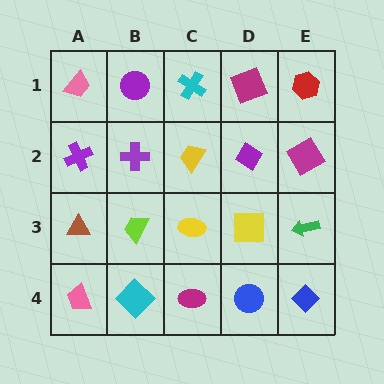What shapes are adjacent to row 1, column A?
A purple cross (row 2, column A), a purple circle (row 1, column B).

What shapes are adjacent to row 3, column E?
A magenta diamond (row 2, column E), a blue diamond (row 4, column E), a yellow square (row 3, column D).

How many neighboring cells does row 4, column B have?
3.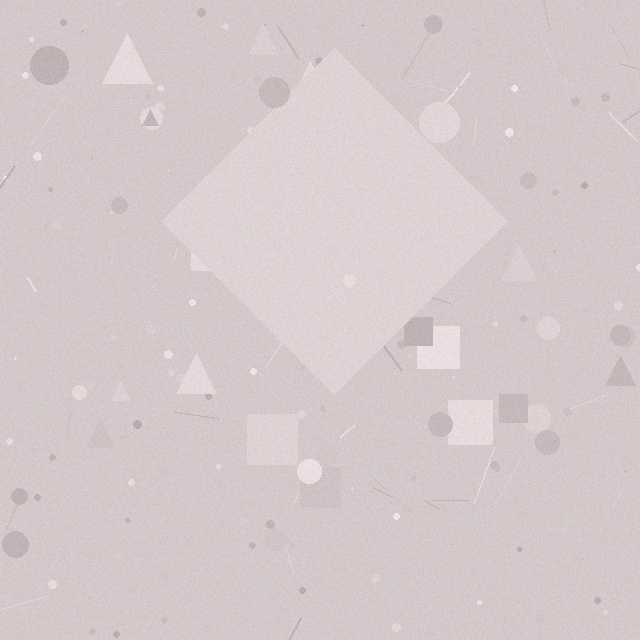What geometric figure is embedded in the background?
A diamond is embedded in the background.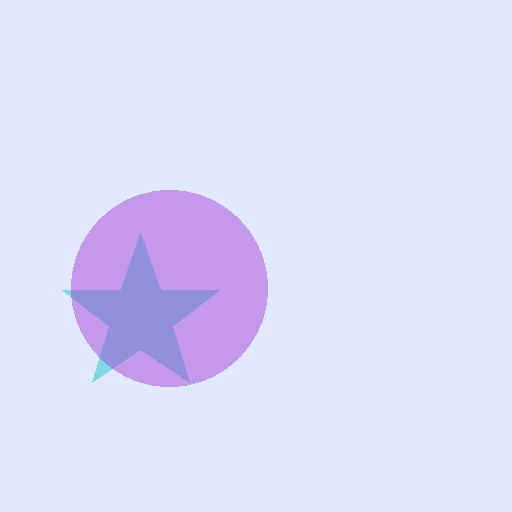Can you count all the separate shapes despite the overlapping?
Yes, there are 2 separate shapes.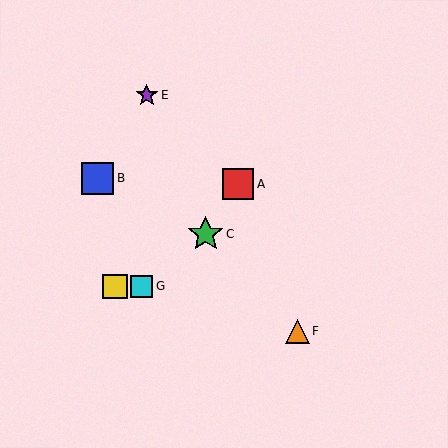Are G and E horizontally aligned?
No, G is at y≈286 and E is at y≈95.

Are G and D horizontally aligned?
Yes, both are at y≈286.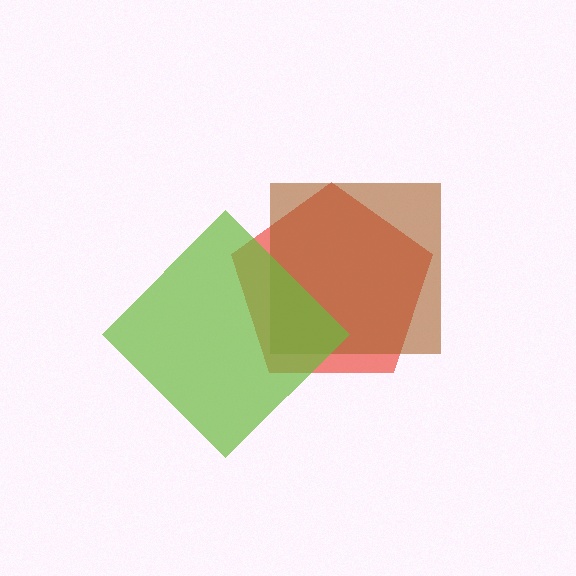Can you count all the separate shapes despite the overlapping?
Yes, there are 3 separate shapes.